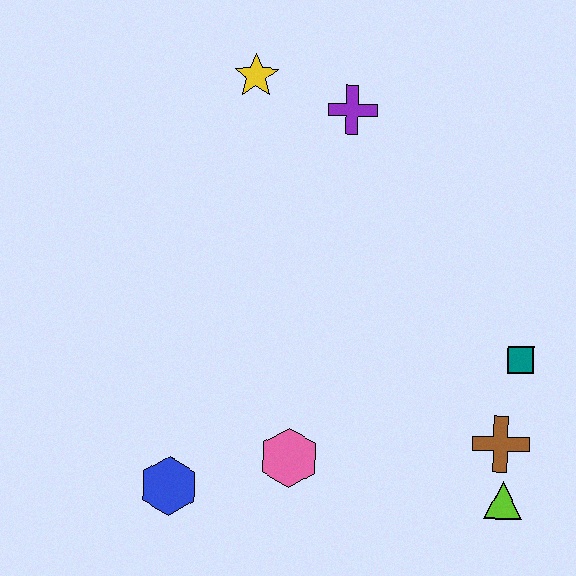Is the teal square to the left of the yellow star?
No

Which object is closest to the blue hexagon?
The pink hexagon is closest to the blue hexagon.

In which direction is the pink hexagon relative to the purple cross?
The pink hexagon is below the purple cross.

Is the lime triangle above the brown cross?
No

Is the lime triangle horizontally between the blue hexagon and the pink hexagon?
No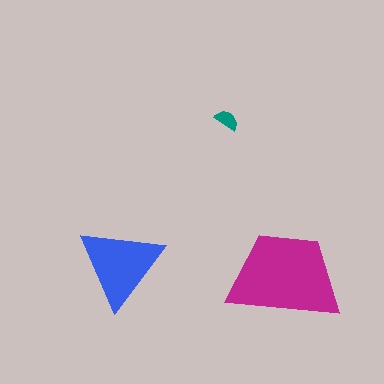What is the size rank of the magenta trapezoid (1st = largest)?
1st.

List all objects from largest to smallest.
The magenta trapezoid, the blue triangle, the teal semicircle.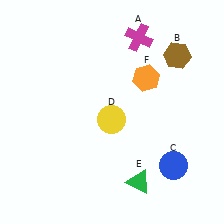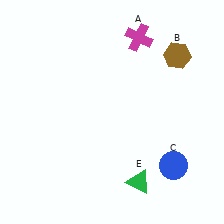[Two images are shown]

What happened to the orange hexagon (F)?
The orange hexagon (F) was removed in Image 2. It was in the top-right area of Image 1.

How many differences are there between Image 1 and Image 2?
There are 2 differences between the two images.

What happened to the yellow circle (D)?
The yellow circle (D) was removed in Image 2. It was in the bottom-left area of Image 1.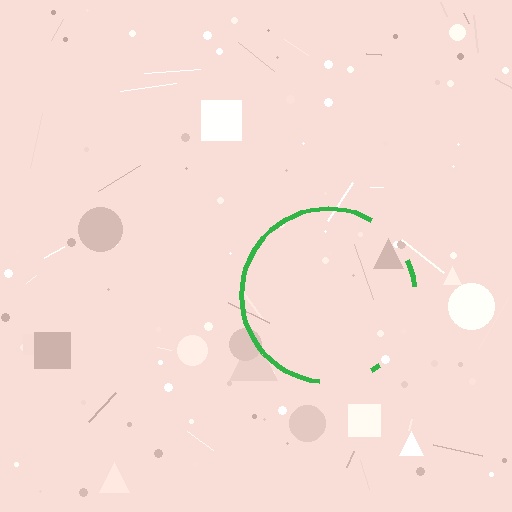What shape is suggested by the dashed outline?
The dashed outline suggests a circle.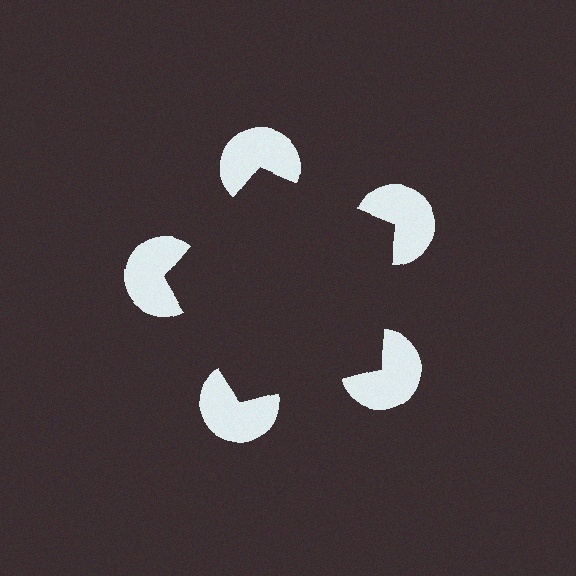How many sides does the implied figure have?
5 sides.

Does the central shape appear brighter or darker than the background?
It typically appears slightly darker than the background, even though no actual brightness change is drawn.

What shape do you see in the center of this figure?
An illusory pentagon — its edges are inferred from the aligned wedge cuts in the pac-man discs, not physically drawn.